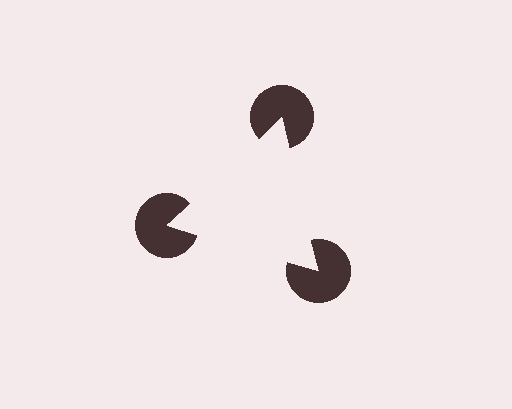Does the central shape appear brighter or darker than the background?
It typically appears slightly brighter than the background, even though no actual brightness change is drawn.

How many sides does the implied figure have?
3 sides.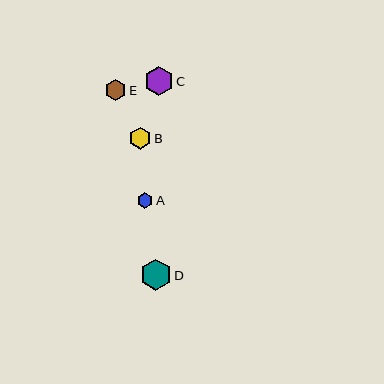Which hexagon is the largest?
Hexagon D is the largest with a size of approximately 31 pixels.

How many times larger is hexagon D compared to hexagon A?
Hexagon D is approximately 2.0 times the size of hexagon A.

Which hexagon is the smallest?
Hexagon A is the smallest with a size of approximately 16 pixels.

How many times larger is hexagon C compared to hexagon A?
Hexagon C is approximately 1.8 times the size of hexagon A.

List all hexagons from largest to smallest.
From largest to smallest: D, C, E, B, A.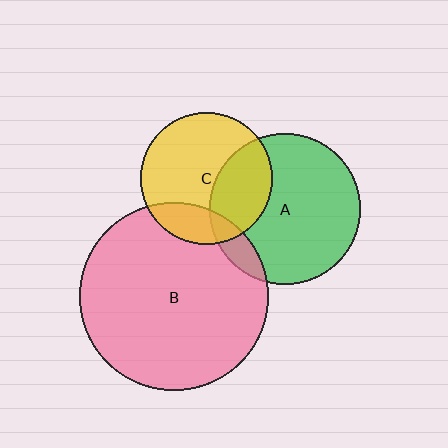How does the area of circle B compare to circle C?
Approximately 2.1 times.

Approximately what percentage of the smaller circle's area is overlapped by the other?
Approximately 35%.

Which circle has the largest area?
Circle B (pink).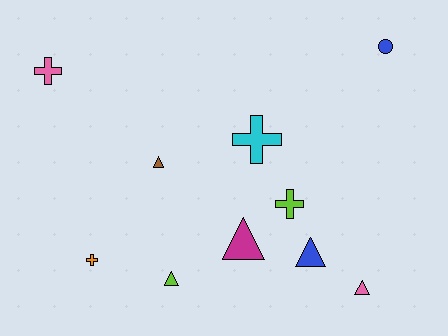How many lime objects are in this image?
There are 2 lime objects.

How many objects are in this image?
There are 10 objects.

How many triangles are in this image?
There are 5 triangles.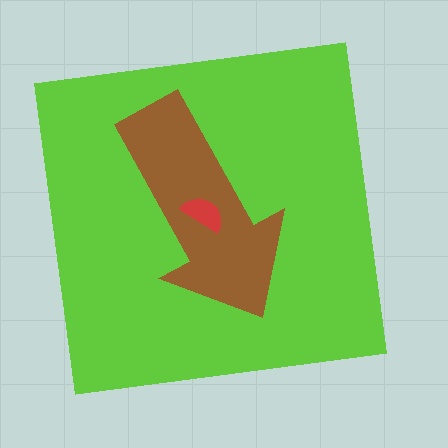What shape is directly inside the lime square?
The brown arrow.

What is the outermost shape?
The lime square.